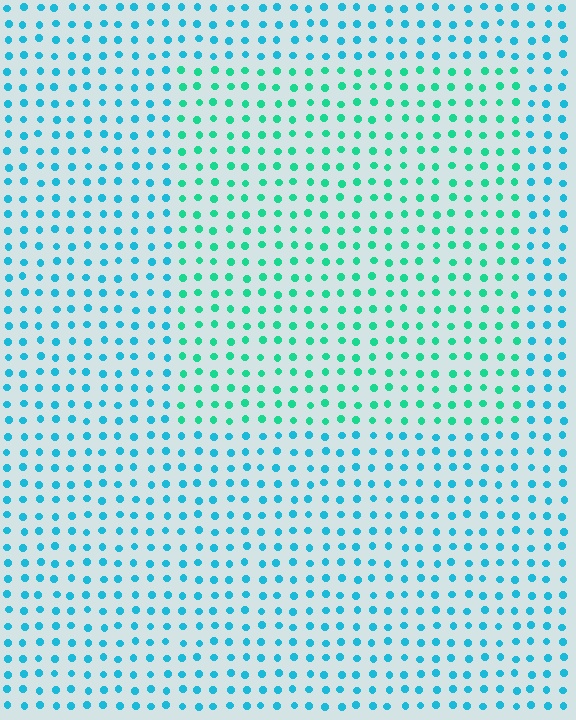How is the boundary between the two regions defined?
The boundary is defined purely by a slight shift in hue (about 33 degrees). Spacing, size, and orientation are identical on both sides.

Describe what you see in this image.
The image is filled with small cyan elements in a uniform arrangement. A rectangle-shaped region is visible where the elements are tinted to a slightly different hue, forming a subtle color boundary.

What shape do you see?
I see a rectangle.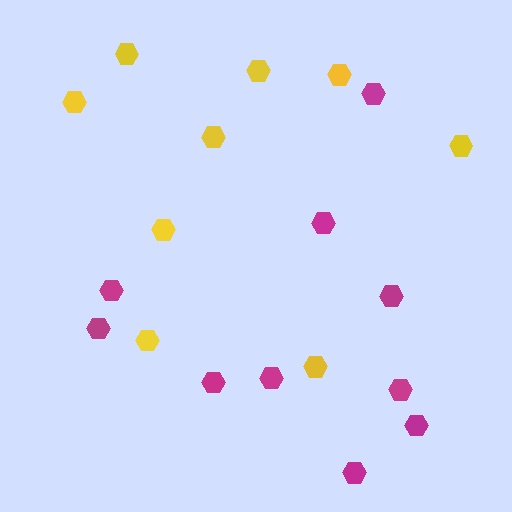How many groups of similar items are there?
There are 2 groups: one group of magenta hexagons (10) and one group of yellow hexagons (9).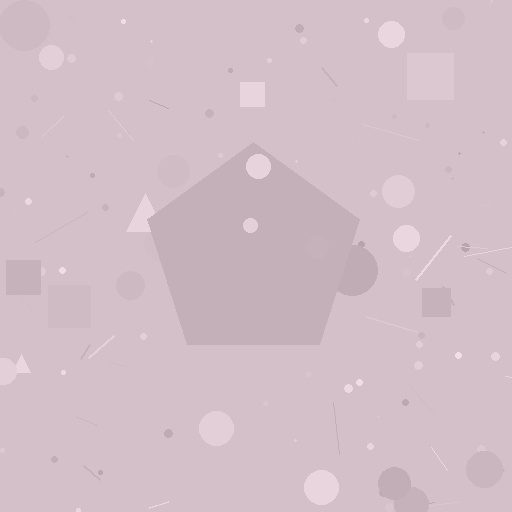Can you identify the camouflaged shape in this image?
The camouflaged shape is a pentagon.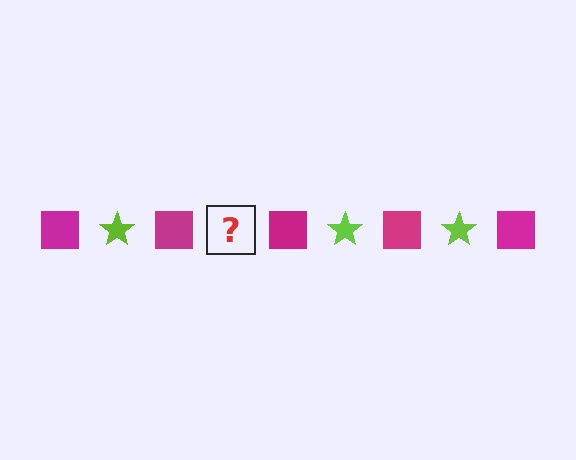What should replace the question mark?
The question mark should be replaced with a lime star.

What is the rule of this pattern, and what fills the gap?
The rule is that the pattern alternates between magenta square and lime star. The gap should be filled with a lime star.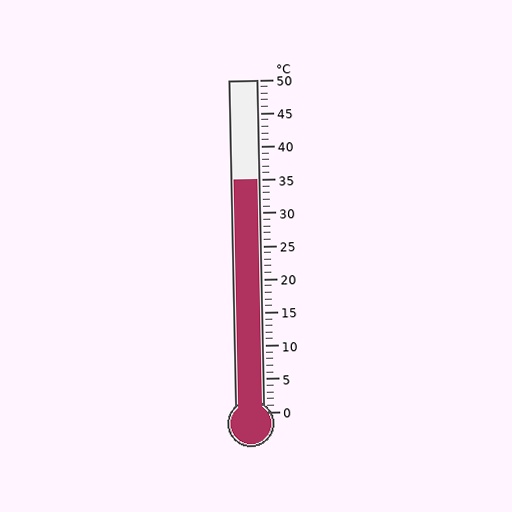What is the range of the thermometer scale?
The thermometer scale ranges from 0°C to 50°C.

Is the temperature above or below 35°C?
The temperature is at 35°C.